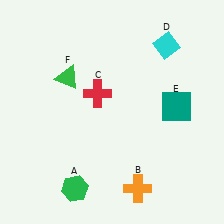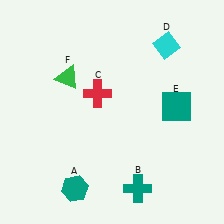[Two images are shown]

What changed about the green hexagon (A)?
In Image 1, A is green. In Image 2, it changed to teal.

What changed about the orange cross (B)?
In Image 1, B is orange. In Image 2, it changed to teal.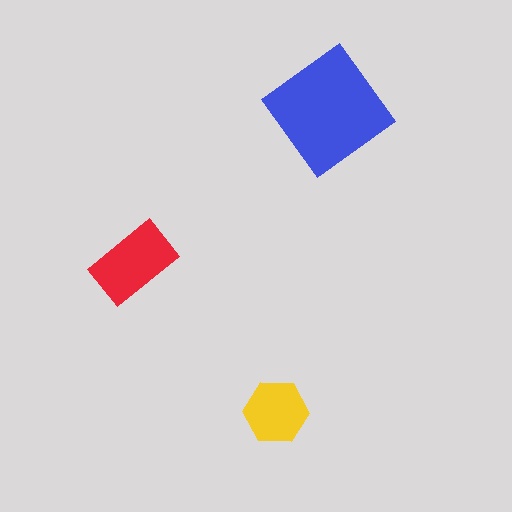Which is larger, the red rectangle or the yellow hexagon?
The red rectangle.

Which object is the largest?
The blue diamond.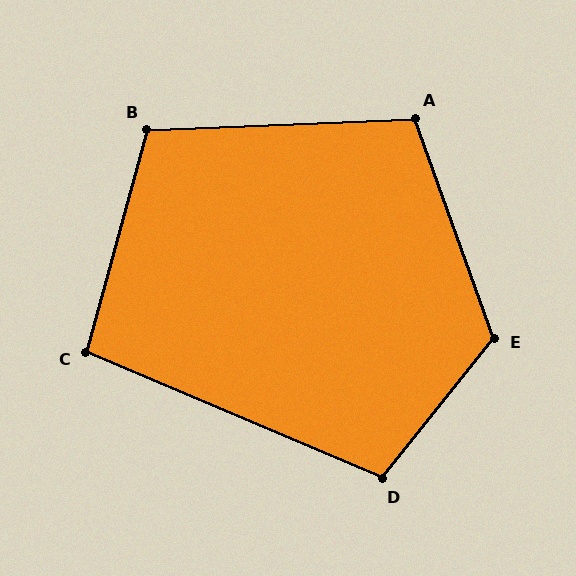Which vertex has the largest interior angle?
E, at approximately 122 degrees.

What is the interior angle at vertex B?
Approximately 108 degrees (obtuse).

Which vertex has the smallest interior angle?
C, at approximately 98 degrees.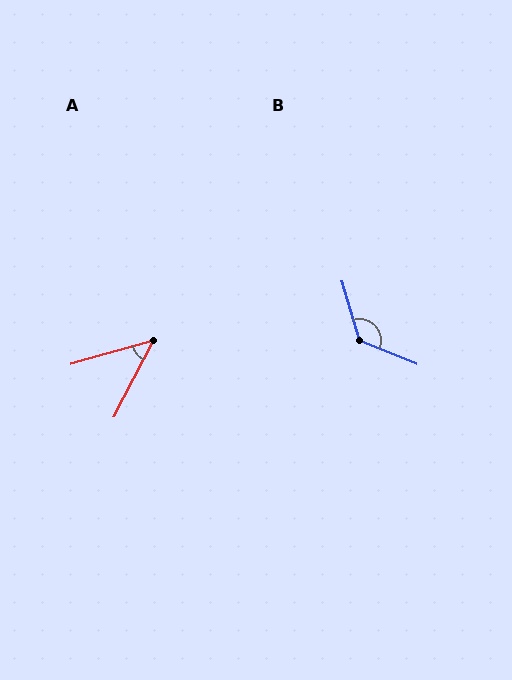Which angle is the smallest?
A, at approximately 47 degrees.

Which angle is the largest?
B, at approximately 129 degrees.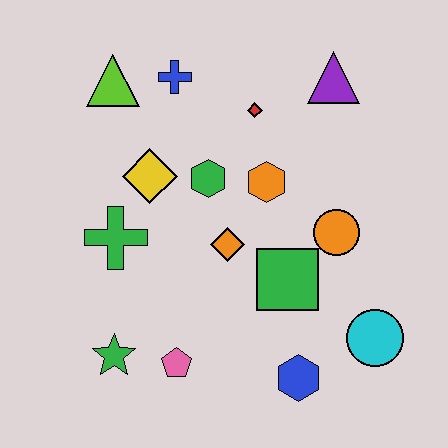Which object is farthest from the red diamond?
The green star is farthest from the red diamond.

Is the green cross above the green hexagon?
No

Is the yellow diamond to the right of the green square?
No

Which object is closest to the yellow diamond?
The green hexagon is closest to the yellow diamond.